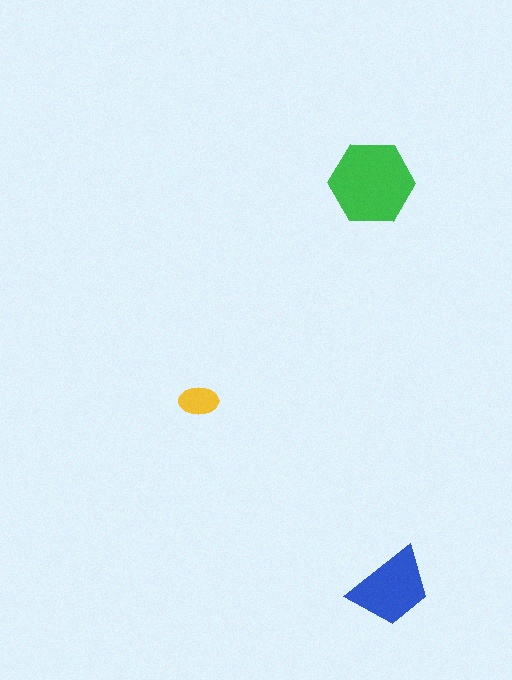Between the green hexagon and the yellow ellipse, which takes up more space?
The green hexagon.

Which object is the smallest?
The yellow ellipse.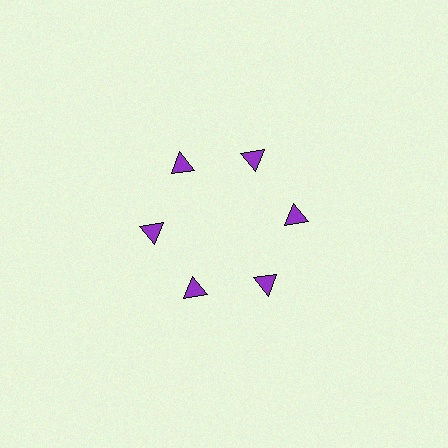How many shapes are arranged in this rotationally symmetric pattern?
There are 6 shapes, arranged in 6 groups of 1.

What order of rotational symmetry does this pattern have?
This pattern has 6-fold rotational symmetry.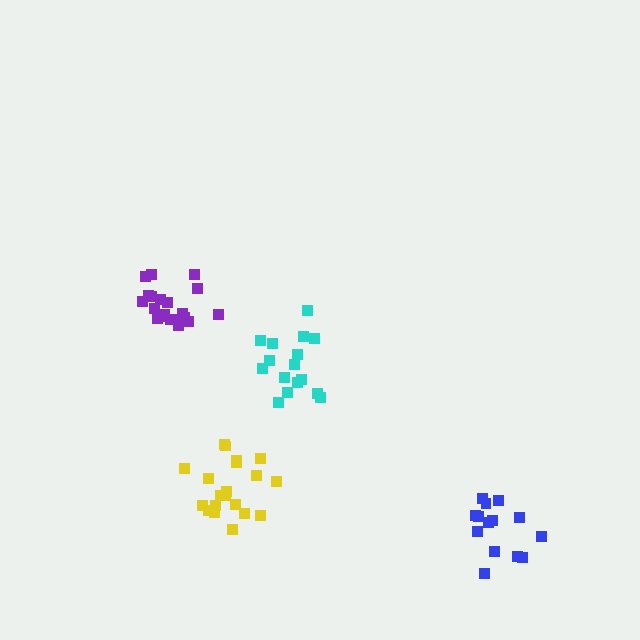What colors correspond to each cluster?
The clusters are colored: yellow, blue, cyan, purple.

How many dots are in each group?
Group 1: 20 dots, Group 2: 14 dots, Group 3: 16 dots, Group 4: 20 dots (70 total).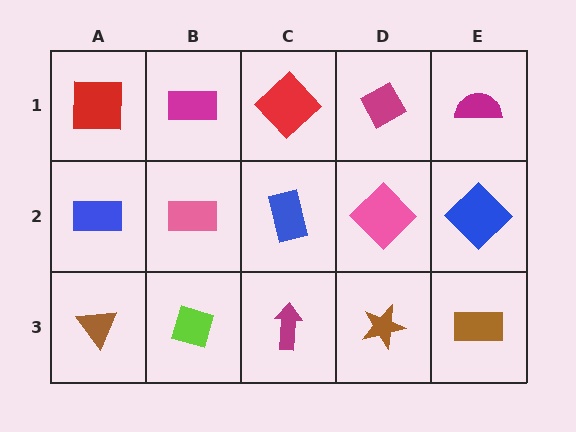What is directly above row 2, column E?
A magenta semicircle.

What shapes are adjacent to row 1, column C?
A blue rectangle (row 2, column C), a magenta rectangle (row 1, column B), a magenta diamond (row 1, column D).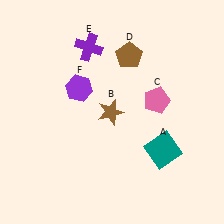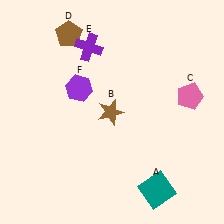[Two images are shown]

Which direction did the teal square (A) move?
The teal square (A) moved down.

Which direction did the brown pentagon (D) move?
The brown pentagon (D) moved left.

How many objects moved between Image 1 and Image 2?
3 objects moved between the two images.